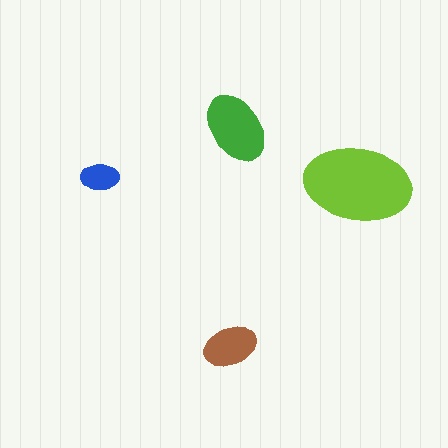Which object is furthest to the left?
The blue ellipse is leftmost.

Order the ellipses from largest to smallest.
the lime one, the green one, the brown one, the blue one.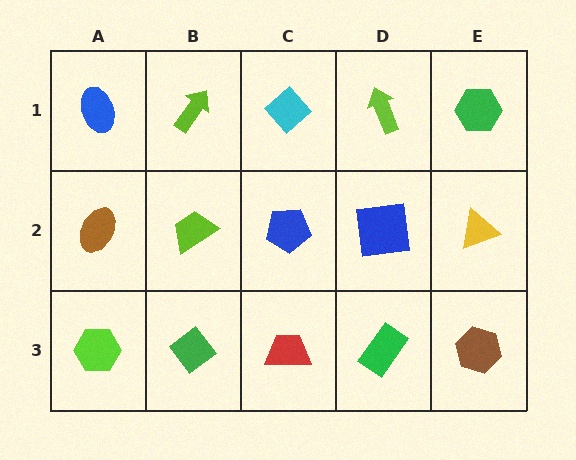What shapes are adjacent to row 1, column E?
A yellow triangle (row 2, column E), a lime arrow (row 1, column D).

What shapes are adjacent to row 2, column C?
A cyan diamond (row 1, column C), a red trapezoid (row 3, column C), a lime trapezoid (row 2, column B), a blue square (row 2, column D).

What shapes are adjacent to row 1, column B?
A lime trapezoid (row 2, column B), a blue ellipse (row 1, column A), a cyan diamond (row 1, column C).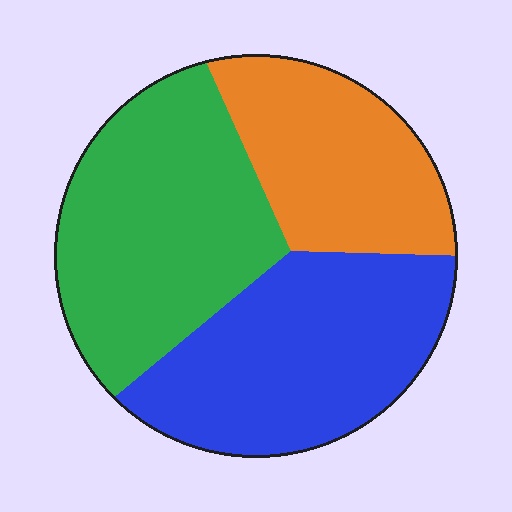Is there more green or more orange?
Green.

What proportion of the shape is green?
Green covers 38% of the shape.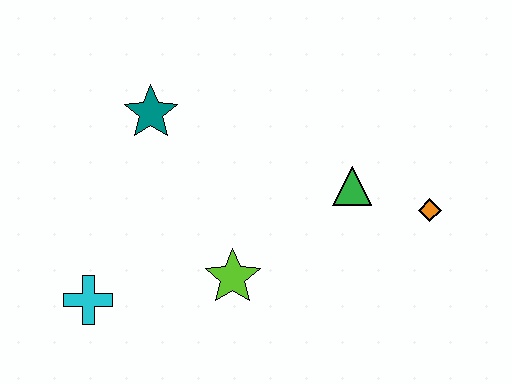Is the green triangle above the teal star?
No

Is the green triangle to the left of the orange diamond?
Yes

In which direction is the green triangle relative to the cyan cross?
The green triangle is to the right of the cyan cross.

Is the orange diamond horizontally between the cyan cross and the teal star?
No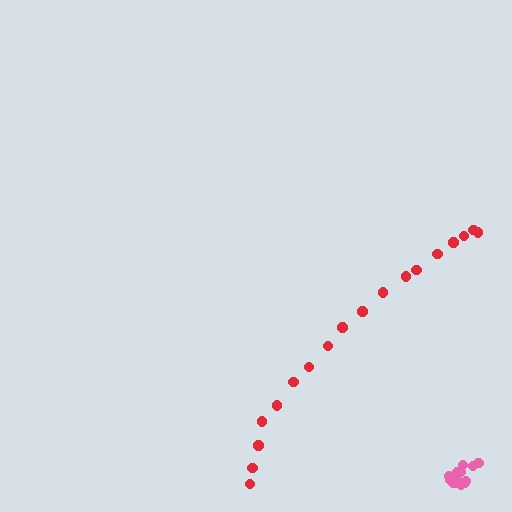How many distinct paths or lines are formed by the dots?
There are 2 distinct paths.